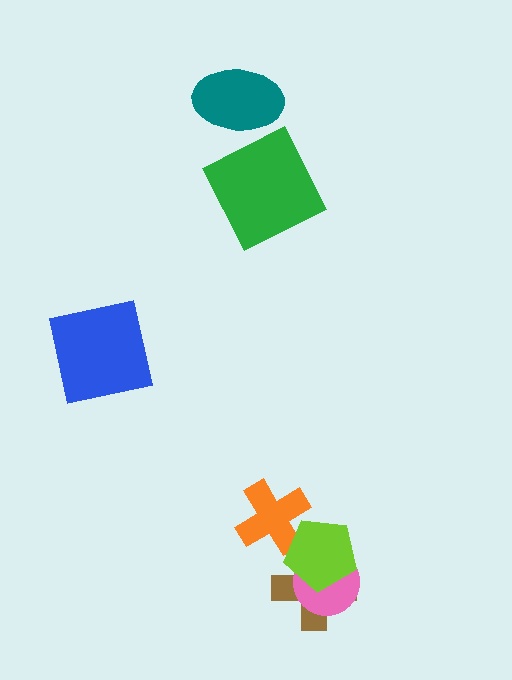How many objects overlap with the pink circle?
2 objects overlap with the pink circle.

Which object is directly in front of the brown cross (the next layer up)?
The pink circle is directly in front of the brown cross.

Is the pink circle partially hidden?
Yes, it is partially covered by another shape.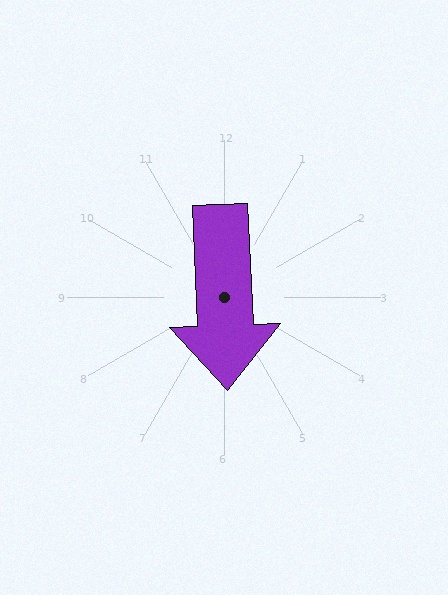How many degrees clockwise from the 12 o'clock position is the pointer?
Approximately 178 degrees.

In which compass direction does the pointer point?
South.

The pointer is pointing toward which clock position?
Roughly 6 o'clock.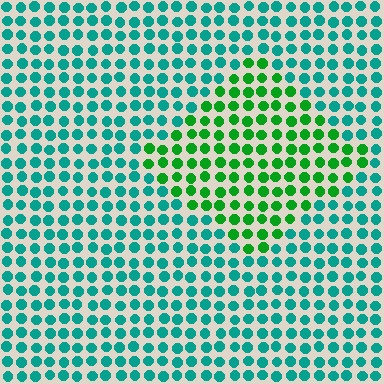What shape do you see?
I see a diamond.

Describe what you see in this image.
The image is filled with small teal elements in a uniform arrangement. A diamond-shaped region is visible where the elements are tinted to a slightly different hue, forming a subtle color boundary.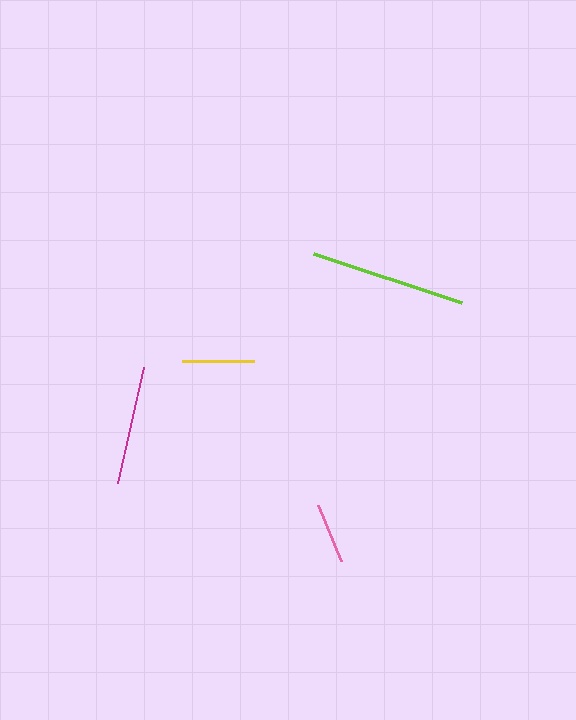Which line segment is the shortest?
The pink line is the shortest at approximately 61 pixels.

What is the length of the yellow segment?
The yellow segment is approximately 72 pixels long.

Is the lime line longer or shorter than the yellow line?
The lime line is longer than the yellow line.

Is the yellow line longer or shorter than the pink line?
The yellow line is longer than the pink line.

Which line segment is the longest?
The lime line is the longest at approximately 156 pixels.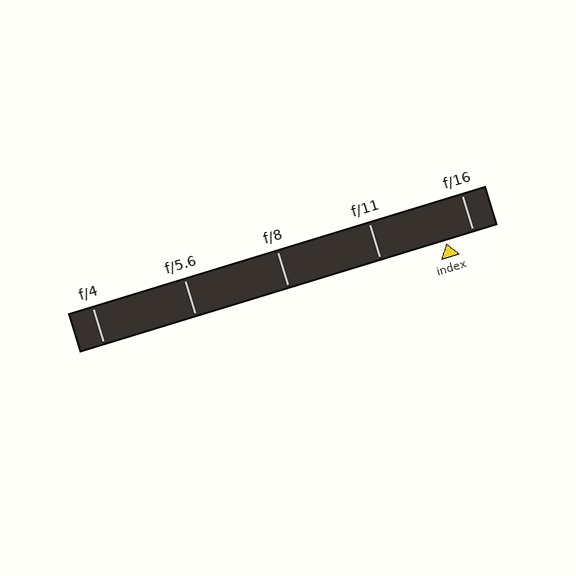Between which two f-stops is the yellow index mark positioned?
The index mark is between f/11 and f/16.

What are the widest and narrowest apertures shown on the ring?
The widest aperture shown is f/4 and the narrowest is f/16.